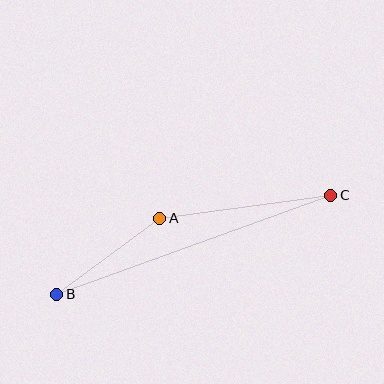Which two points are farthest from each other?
Points B and C are farthest from each other.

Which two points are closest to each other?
Points A and B are closest to each other.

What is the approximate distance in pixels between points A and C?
The distance between A and C is approximately 173 pixels.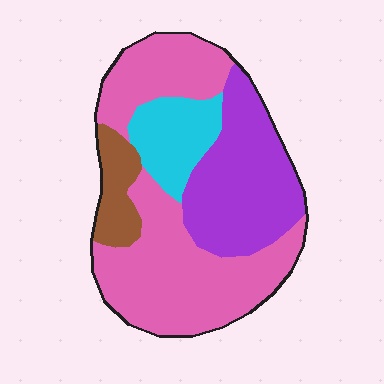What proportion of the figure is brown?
Brown covers about 10% of the figure.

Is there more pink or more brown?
Pink.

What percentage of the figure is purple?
Purple takes up about one quarter (1/4) of the figure.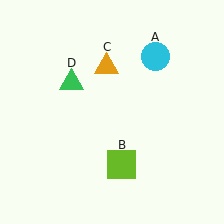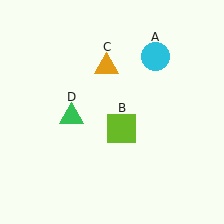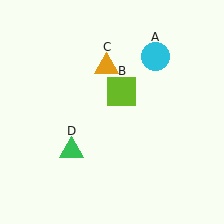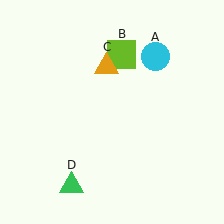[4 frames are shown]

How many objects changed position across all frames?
2 objects changed position: lime square (object B), green triangle (object D).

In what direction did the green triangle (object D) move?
The green triangle (object D) moved down.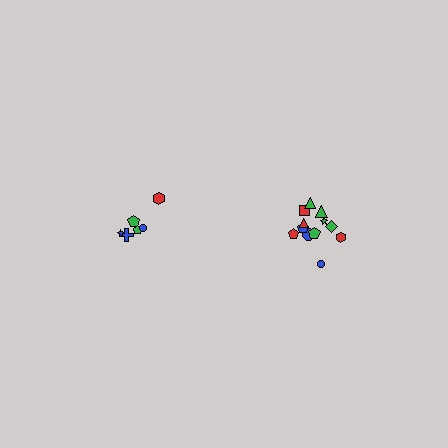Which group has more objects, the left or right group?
The right group.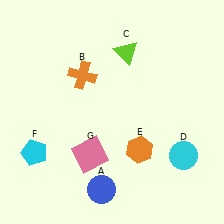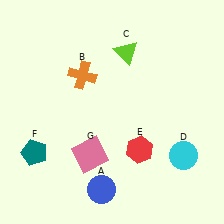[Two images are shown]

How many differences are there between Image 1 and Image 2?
There are 2 differences between the two images.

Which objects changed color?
E changed from orange to red. F changed from cyan to teal.